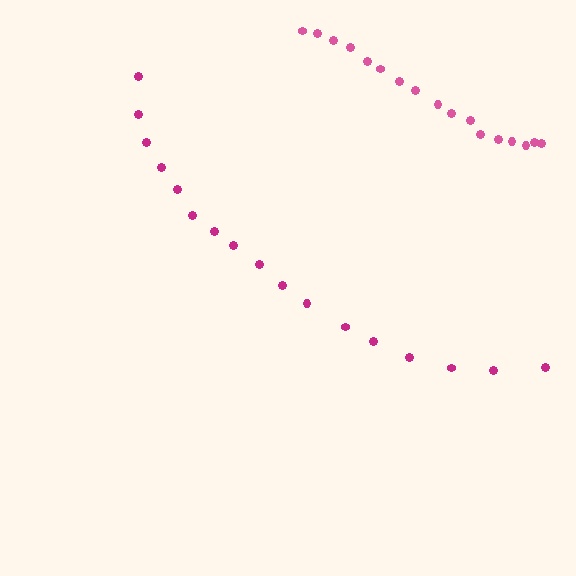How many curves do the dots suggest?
There are 2 distinct paths.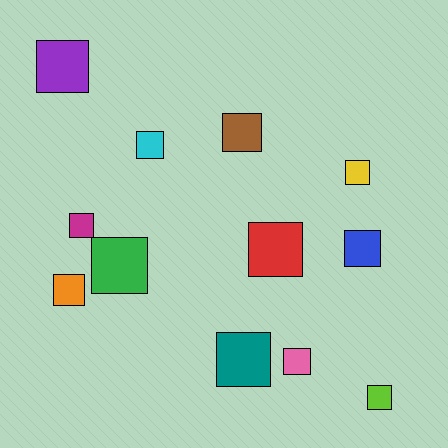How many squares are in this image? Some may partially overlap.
There are 12 squares.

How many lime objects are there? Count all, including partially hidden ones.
There is 1 lime object.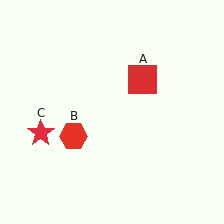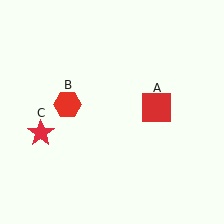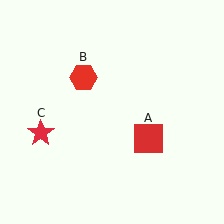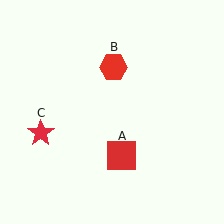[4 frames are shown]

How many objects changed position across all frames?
2 objects changed position: red square (object A), red hexagon (object B).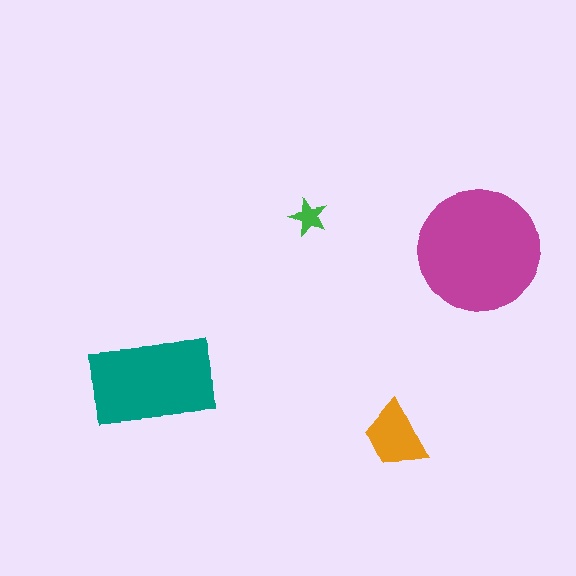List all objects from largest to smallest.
The magenta circle, the teal rectangle, the orange trapezoid, the green star.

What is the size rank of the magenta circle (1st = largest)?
1st.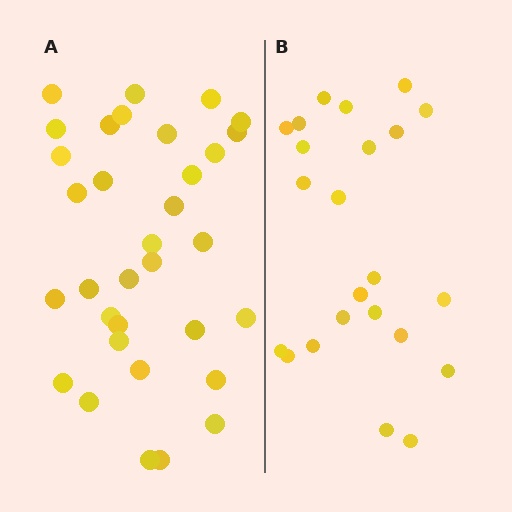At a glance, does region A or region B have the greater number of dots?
Region A (the left region) has more dots.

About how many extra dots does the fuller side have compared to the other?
Region A has roughly 10 or so more dots than region B.